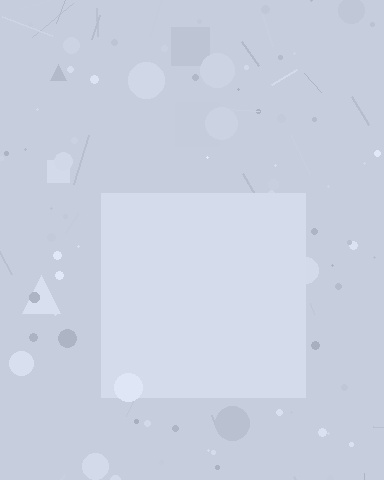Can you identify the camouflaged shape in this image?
The camouflaged shape is a square.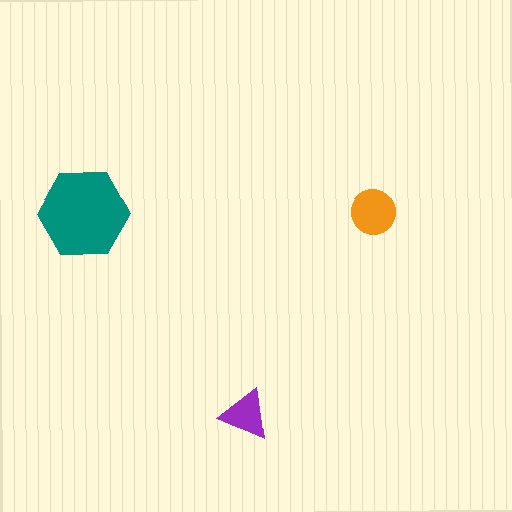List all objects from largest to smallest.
The teal hexagon, the orange circle, the purple triangle.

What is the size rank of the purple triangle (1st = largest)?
3rd.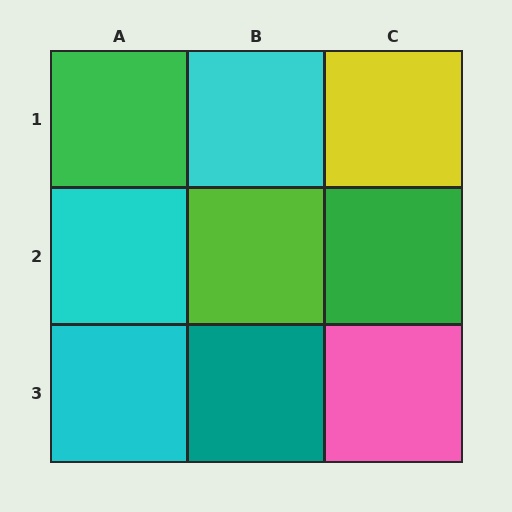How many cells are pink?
1 cell is pink.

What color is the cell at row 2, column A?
Cyan.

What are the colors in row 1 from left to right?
Green, cyan, yellow.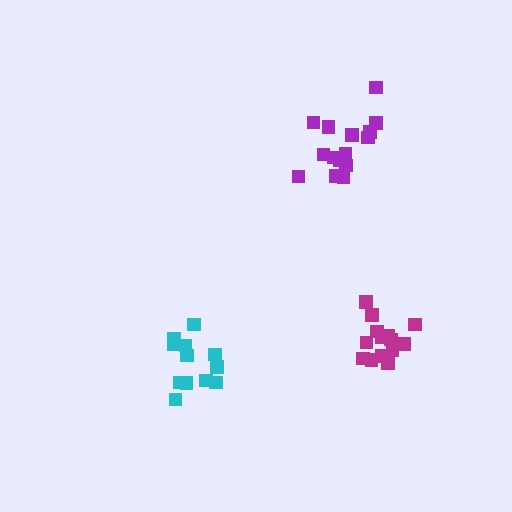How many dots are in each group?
Group 1: 12 dots, Group 2: 14 dots, Group 3: 15 dots (41 total).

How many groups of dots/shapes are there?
There are 3 groups.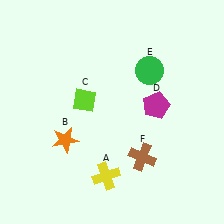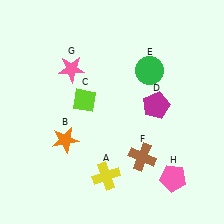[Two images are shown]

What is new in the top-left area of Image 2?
A pink star (G) was added in the top-left area of Image 2.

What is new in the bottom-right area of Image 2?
A pink pentagon (H) was added in the bottom-right area of Image 2.